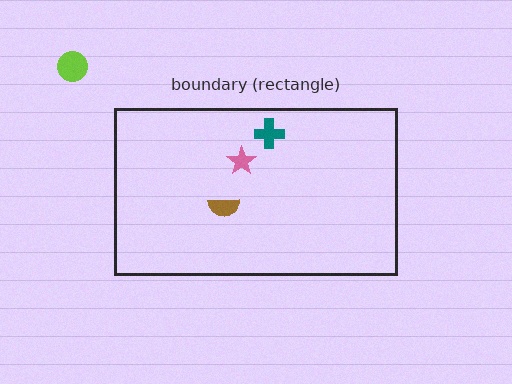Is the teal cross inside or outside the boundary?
Inside.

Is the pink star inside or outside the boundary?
Inside.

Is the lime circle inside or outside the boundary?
Outside.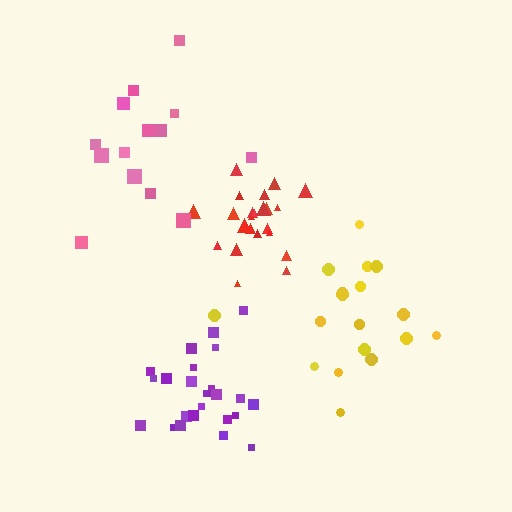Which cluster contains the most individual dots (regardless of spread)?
Purple (26).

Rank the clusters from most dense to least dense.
red, purple, yellow, pink.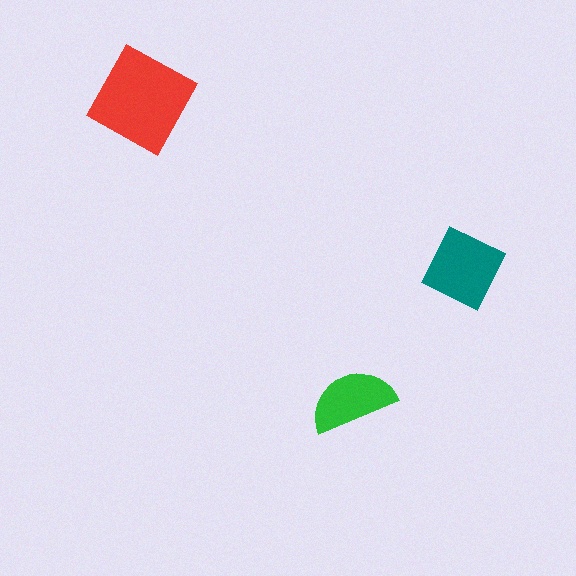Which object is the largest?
The red diamond.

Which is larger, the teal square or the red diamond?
The red diamond.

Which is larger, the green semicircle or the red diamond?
The red diamond.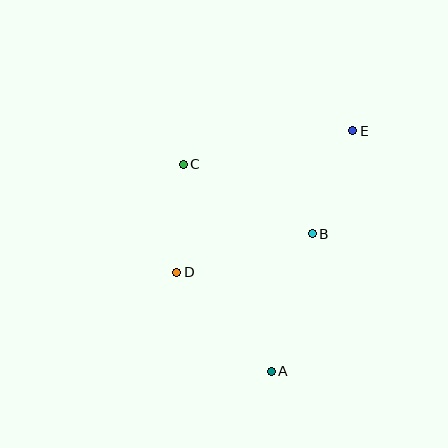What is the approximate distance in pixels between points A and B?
The distance between A and B is approximately 144 pixels.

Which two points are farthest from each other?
Points A and E are farthest from each other.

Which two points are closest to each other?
Points C and D are closest to each other.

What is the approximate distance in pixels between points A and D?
The distance between A and D is approximately 137 pixels.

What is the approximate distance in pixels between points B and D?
The distance between B and D is approximately 141 pixels.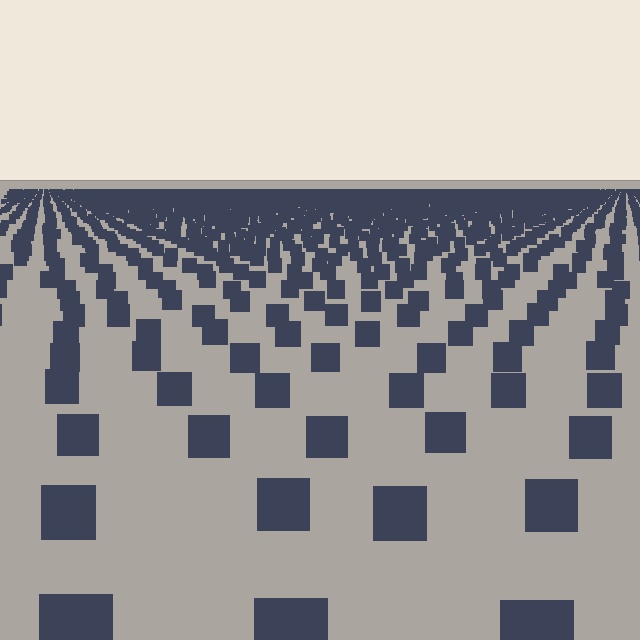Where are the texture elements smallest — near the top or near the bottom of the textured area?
Near the top.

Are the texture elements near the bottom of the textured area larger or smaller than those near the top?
Larger. Near the bottom, elements are closer to the viewer and appear at a bigger on-screen size.